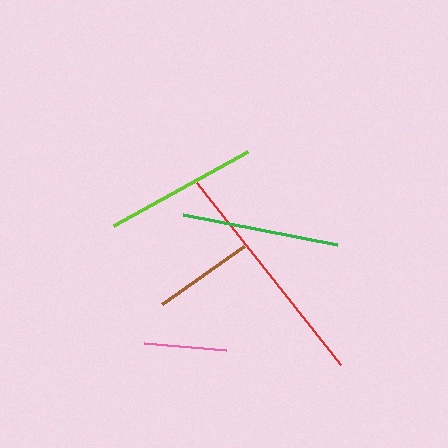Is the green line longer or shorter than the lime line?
The green line is longer than the lime line.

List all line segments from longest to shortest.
From longest to shortest: red, green, lime, brown, pink.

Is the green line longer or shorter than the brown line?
The green line is longer than the brown line.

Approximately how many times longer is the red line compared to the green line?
The red line is approximately 1.5 times the length of the green line.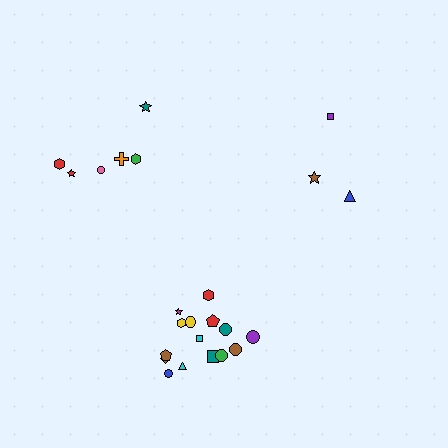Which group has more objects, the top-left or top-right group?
The top-left group.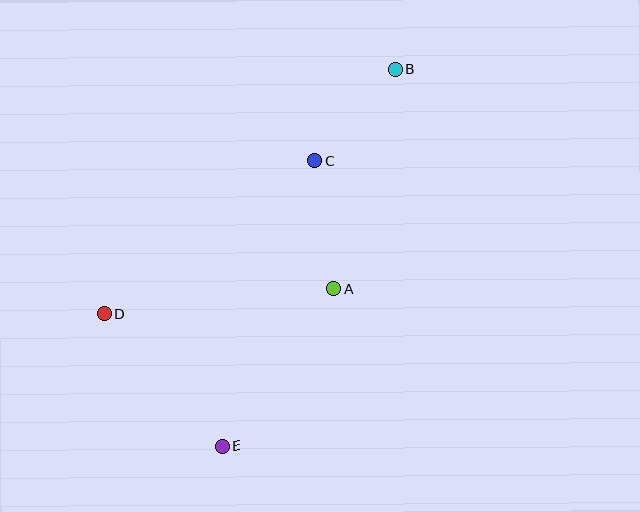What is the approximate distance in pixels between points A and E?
The distance between A and E is approximately 193 pixels.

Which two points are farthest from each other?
Points B and E are farthest from each other.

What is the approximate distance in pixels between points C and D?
The distance between C and D is approximately 260 pixels.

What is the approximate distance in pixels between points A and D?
The distance between A and D is approximately 231 pixels.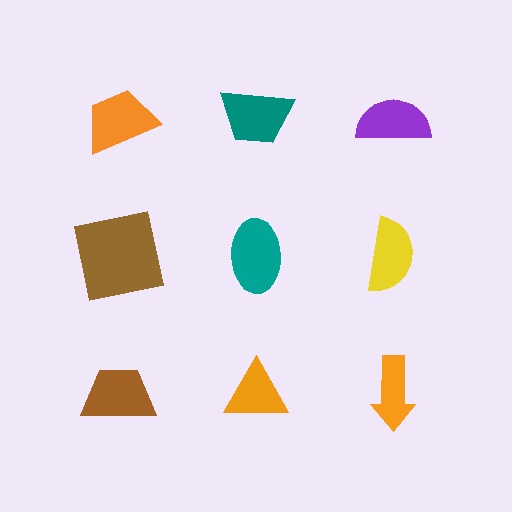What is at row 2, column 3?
A yellow semicircle.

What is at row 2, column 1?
A brown square.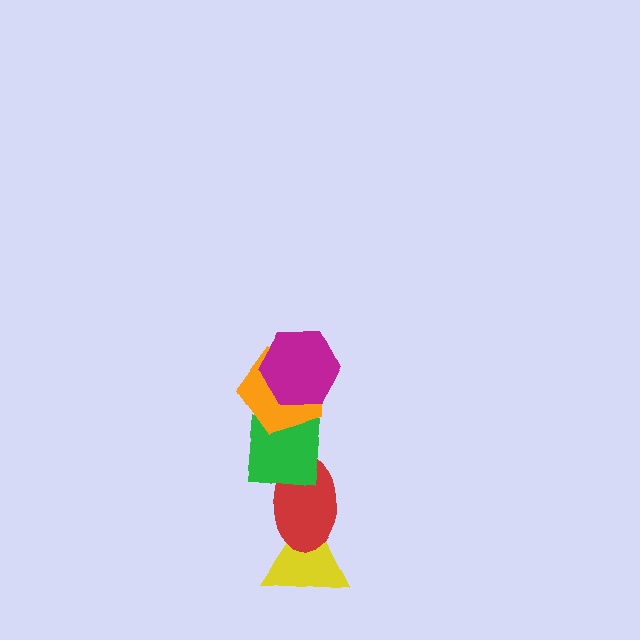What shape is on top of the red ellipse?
The green square is on top of the red ellipse.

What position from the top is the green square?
The green square is 3rd from the top.